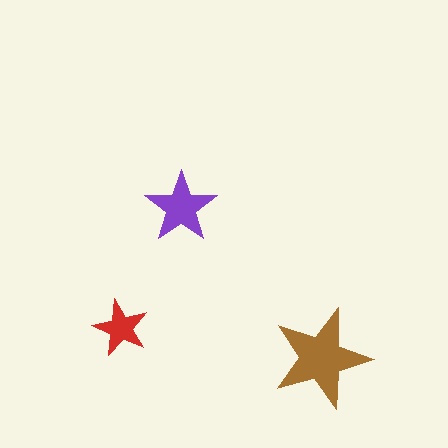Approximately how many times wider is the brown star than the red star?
About 2 times wider.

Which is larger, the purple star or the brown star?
The brown one.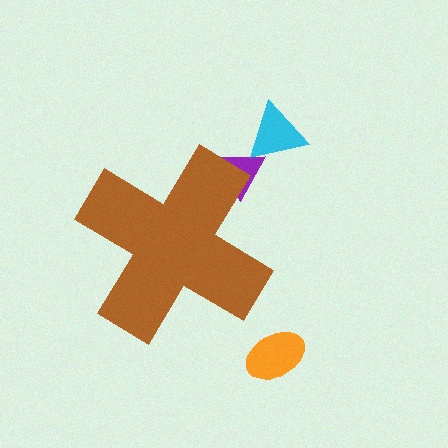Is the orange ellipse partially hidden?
No, the orange ellipse is fully visible.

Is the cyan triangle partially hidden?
No, the cyan triangle is fully visible.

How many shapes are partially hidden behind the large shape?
1 shape is partially hidden.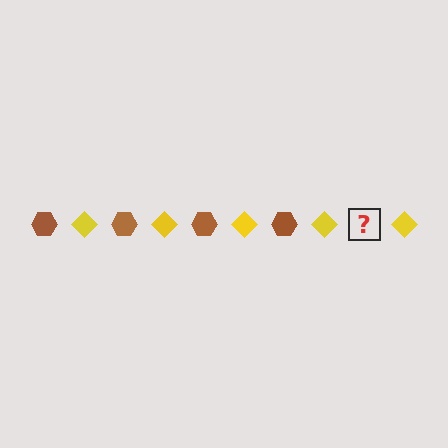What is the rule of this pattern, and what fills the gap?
The rule is that the pattern alternates between brown hexagon and yellow diamond. The gap should be filled with a brown hexagon.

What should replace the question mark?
The question mark should be replaced with a brown hexagon.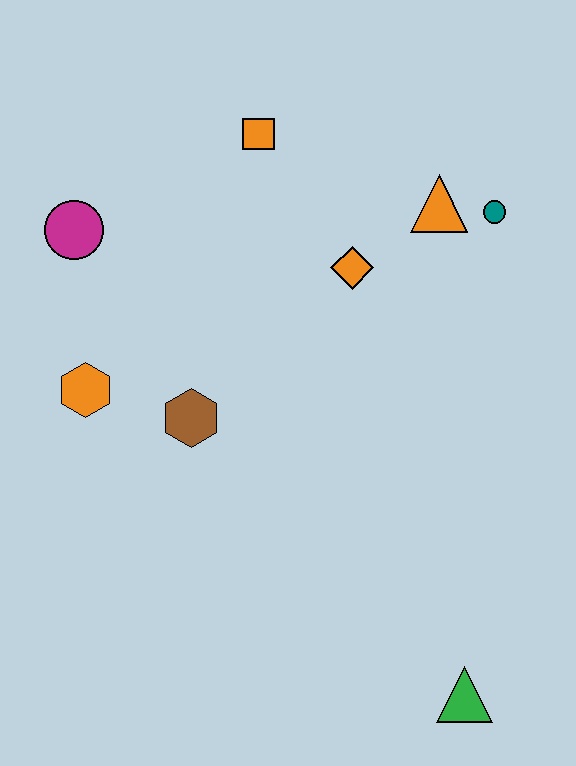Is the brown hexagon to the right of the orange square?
No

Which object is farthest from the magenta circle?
The green triangle is farthest from the magenta circle.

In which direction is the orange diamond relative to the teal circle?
The orange diamond is to the left of the teal circle.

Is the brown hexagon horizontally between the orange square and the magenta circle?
Yes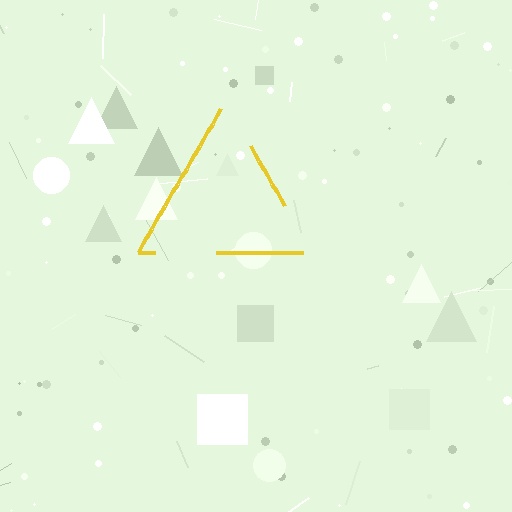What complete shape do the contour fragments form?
The contour fragments form a triangle.